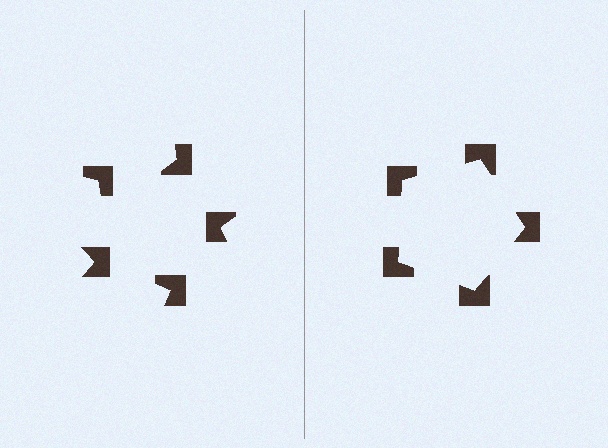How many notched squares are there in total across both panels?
10 — 5 on each side.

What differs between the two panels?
The notched squares are positioned identically on both sides; only the wedge orientations differ. On the right they align to a pentagon; on the left they are misaligned.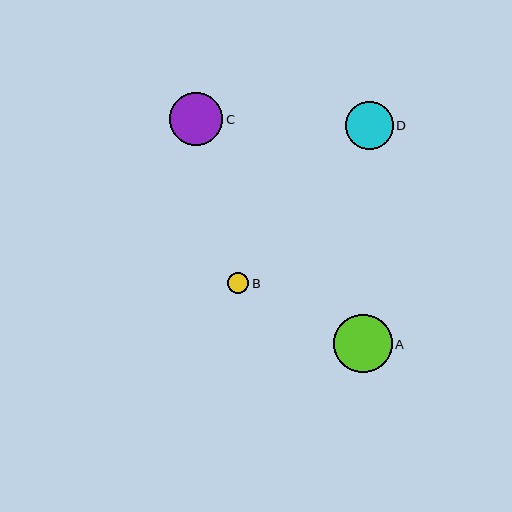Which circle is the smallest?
Circle B is the smallest with a size of approximately 21 pixels.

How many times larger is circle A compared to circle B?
Circle A is approximately 2.7 times the size of circle B.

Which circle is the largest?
Circle A is the largest with a size of approximately 59 pixels.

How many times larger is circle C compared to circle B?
Circle C is approximately 2.5 times the size of circle B.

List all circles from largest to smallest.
From largest to smallest: A, C, D, B.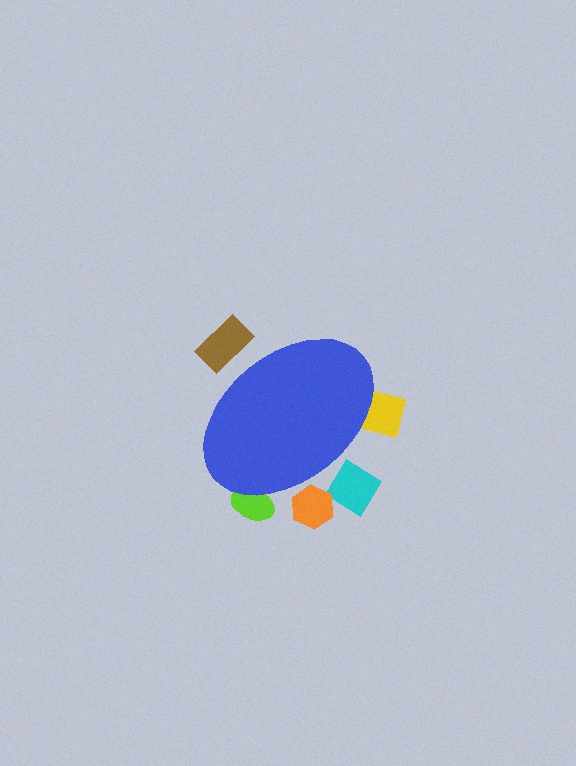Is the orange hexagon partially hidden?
Yes, the orange hexagon is partially hidden behind the blue ellipse.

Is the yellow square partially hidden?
Yes, the yellow square is partially hidden behind the blue ellipse.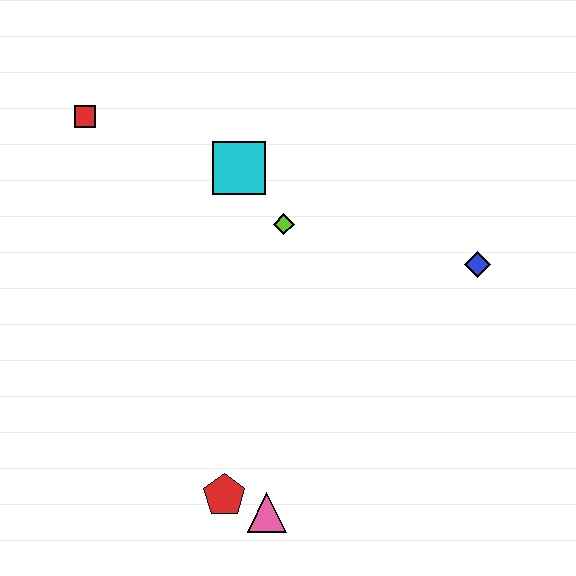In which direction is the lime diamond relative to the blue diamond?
The lime diamond is to the left of the blue diamond.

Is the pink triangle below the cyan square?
Yes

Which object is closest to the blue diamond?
The lime diamond is closest to the blue diamond.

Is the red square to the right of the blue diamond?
No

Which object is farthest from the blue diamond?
The red square is farthest from the blue diamond.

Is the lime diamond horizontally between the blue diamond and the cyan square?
Yes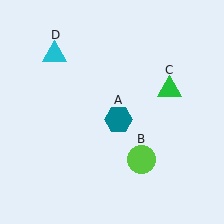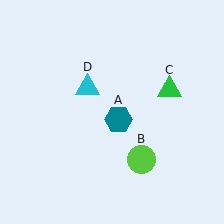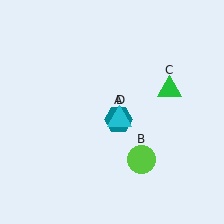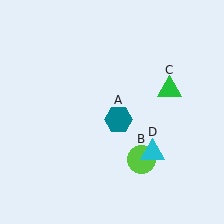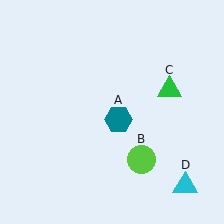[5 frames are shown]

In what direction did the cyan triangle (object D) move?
The cyan triangle (object D) moved down and to the right.